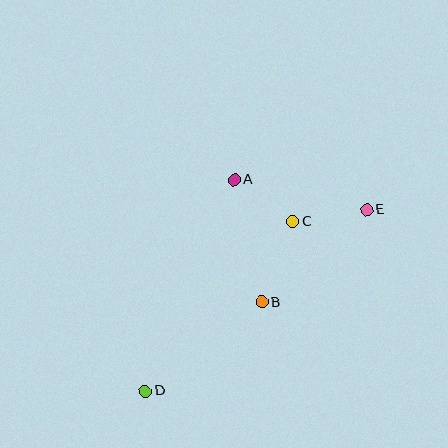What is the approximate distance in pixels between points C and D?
The distance between C and D is approximately 225 pixels.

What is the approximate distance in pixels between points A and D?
The distance between A and D is approximately 230 pixels.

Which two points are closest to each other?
Points A and C are closest to each other.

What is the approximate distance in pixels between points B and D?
The distance between B and D is approximately 147 pixels.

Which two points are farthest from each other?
Points D and E are farthest from each other.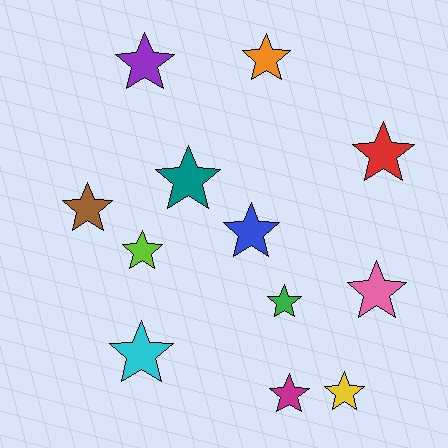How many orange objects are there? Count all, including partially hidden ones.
There is 1 orange object.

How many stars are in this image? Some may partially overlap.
There are 12 stars.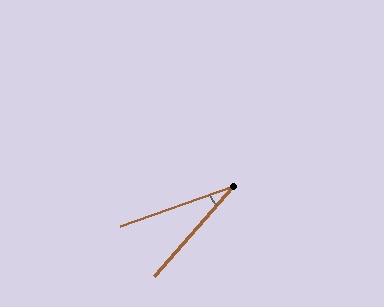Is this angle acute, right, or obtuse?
It is acute.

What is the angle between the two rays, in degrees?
Approximately 29 degrees.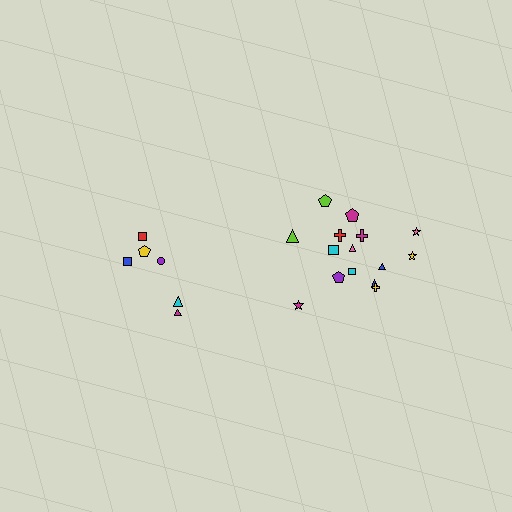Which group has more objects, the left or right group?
The right group.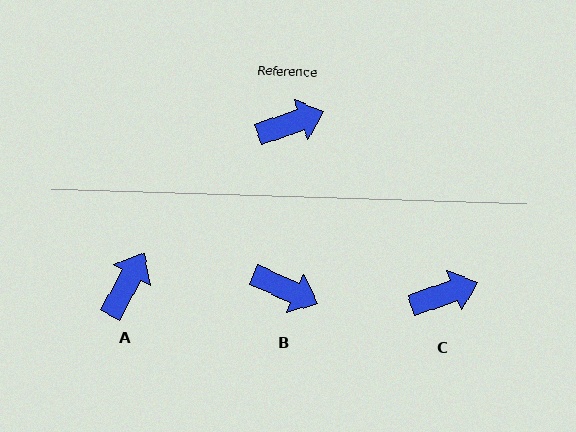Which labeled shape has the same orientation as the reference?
C.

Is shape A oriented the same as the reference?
No, it is off by about 41 degrees.